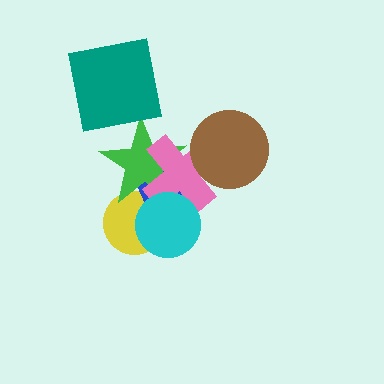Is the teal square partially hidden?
No, no other shape covers it.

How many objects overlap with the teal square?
0 objects overlap with the teal square.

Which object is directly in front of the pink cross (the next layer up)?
The cyan circle is directly in front of the pink cross.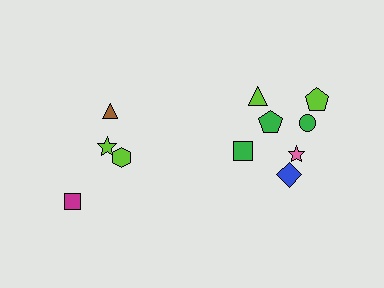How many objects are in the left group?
There are 4 objects.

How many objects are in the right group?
There are 7 objects.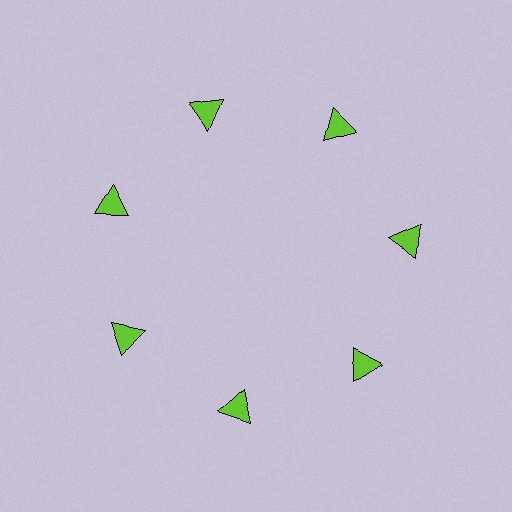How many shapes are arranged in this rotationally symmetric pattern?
There are 7 shapes, arranged in 7 groups of 1.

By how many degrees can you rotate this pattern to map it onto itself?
The pattern maps onto itself every 51 degrees of rotation.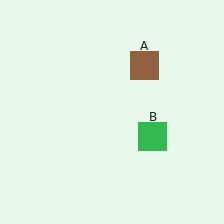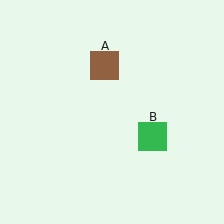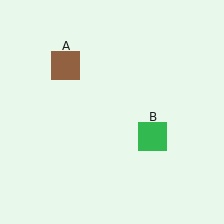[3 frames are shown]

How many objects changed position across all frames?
1 object changed position: brown square (object A).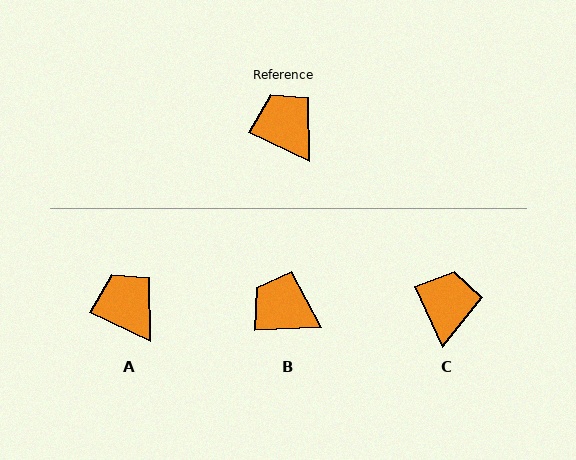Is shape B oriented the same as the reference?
No, it is off by about 28 degrees.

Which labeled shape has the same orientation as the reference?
A.